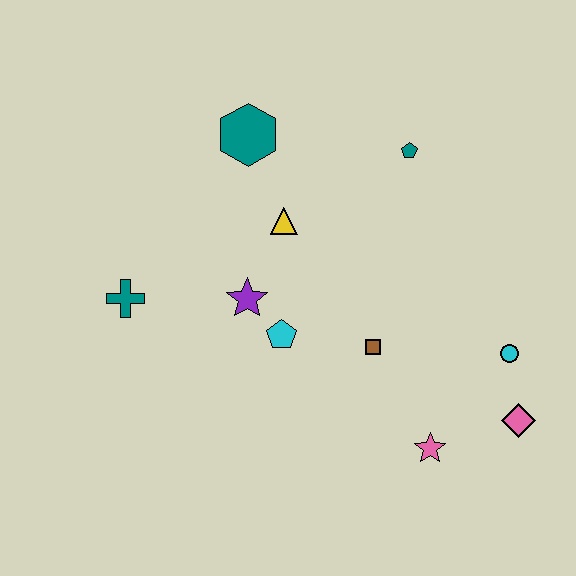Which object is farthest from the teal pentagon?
The teal cross is farthest from the teal pentagon.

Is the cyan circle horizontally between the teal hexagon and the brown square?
No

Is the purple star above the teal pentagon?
No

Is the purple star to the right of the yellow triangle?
No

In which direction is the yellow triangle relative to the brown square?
The yellow triangle is above the brown square.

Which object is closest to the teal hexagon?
The yellow triangle is closest to the teal hexagon.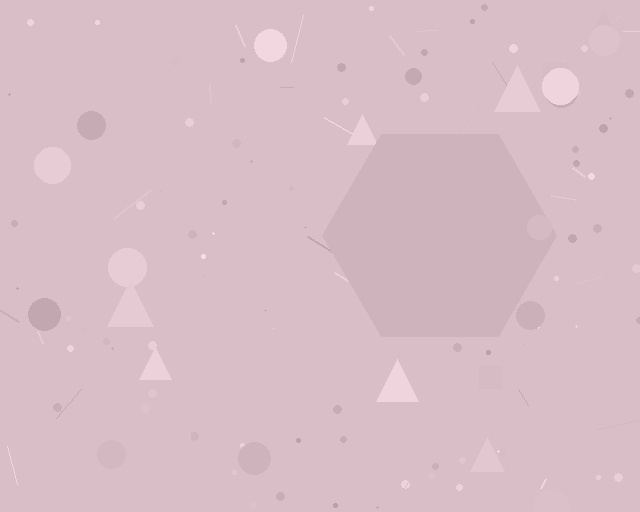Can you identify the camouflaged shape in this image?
The camouflaged shape is a hexagon.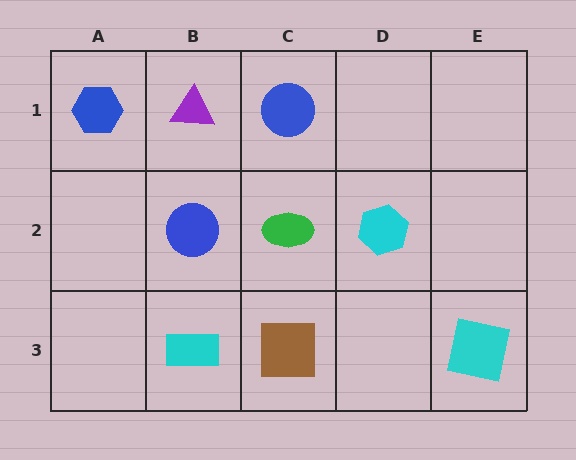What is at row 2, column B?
A blue circle.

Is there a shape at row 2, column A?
No, that cell is empty.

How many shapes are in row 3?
3 shapes.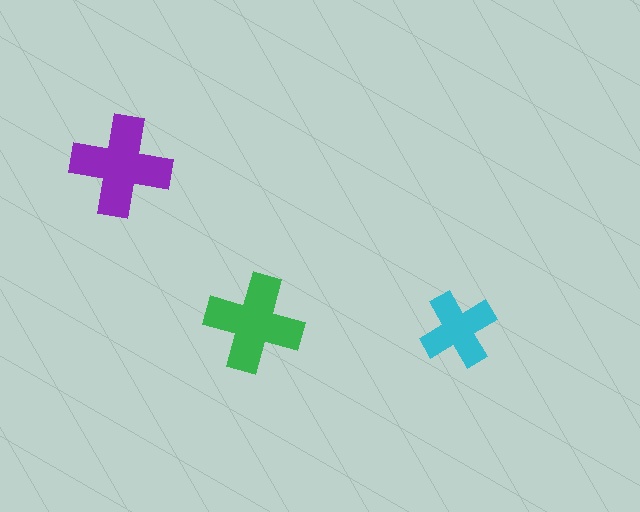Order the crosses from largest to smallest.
the purple one, the green one, the cyan one.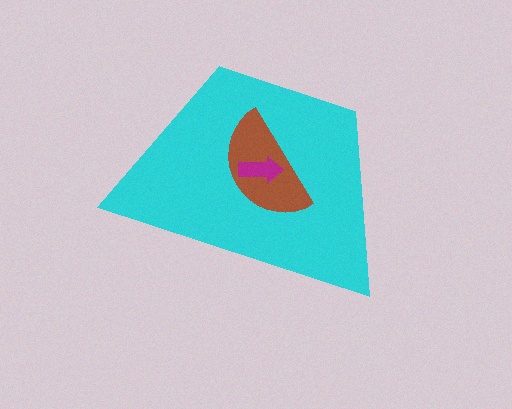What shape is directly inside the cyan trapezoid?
The brown semicircle.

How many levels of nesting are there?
3.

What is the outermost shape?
The cyan trapezoid.